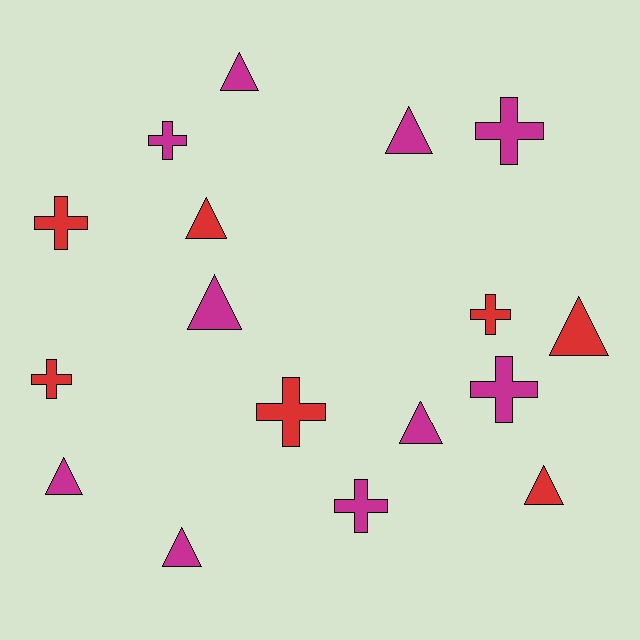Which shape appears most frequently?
Triangle, with 9 objects.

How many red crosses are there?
There are 4 red crosses.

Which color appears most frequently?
Magenta, with 10 objects.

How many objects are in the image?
There are 17 objects.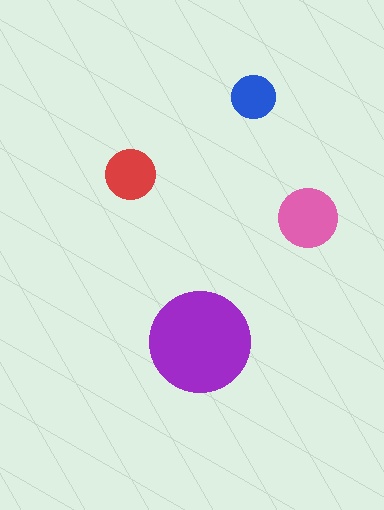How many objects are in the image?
There are 4 objects in the image.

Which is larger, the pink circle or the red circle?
The pink one.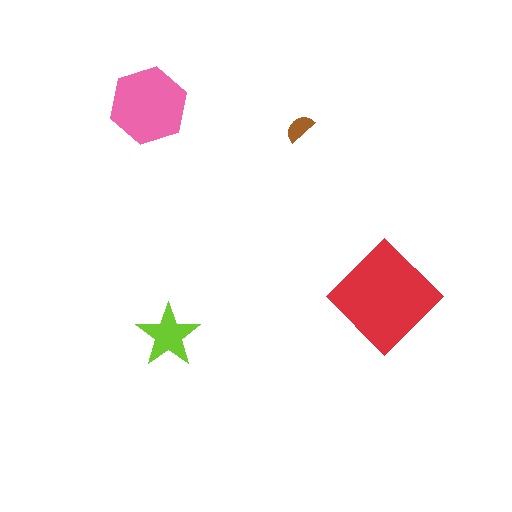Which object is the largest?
The red diamond.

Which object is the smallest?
The brown semicircle.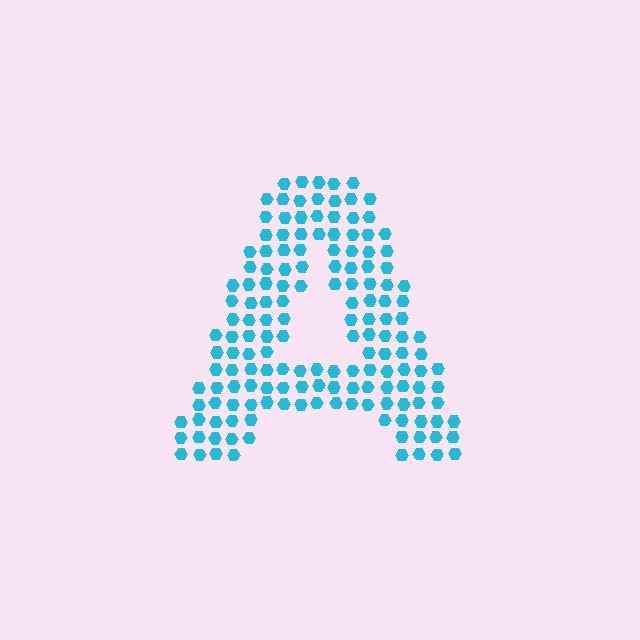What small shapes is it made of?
It is made of small hexagons.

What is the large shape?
The large shape is the letter A.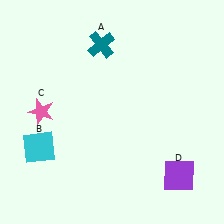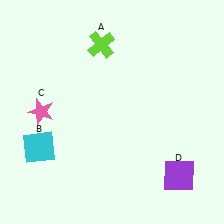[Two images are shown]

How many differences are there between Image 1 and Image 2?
There is 1 difference between the two images.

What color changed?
The cross (A) changed from teal in Image 1 to lime in Image 2.